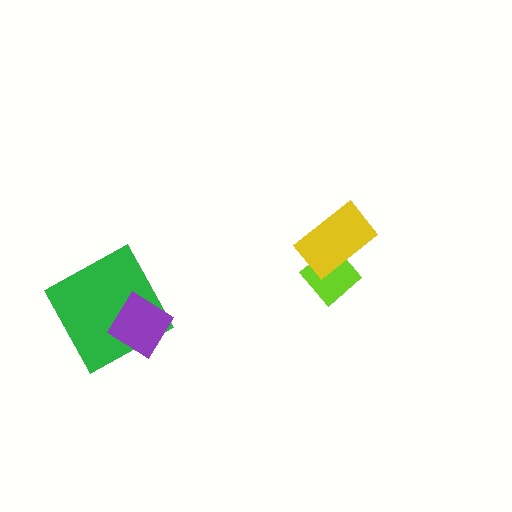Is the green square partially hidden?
Yes, it is partially covered by another shape.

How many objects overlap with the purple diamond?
1 object overlaps with the purple diamond.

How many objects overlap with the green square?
1 object overlaps with the green square.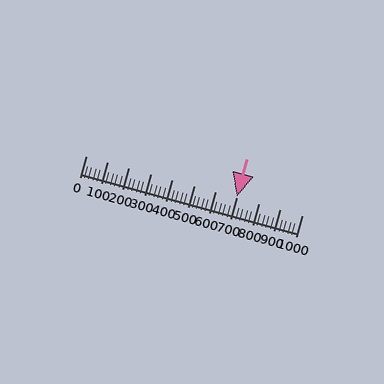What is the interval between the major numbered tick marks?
The major tick marks are spaced 100 units apart.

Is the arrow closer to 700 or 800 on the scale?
The arrow is closer to 700.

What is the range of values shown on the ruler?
The ruler shows values from 0 to 1000.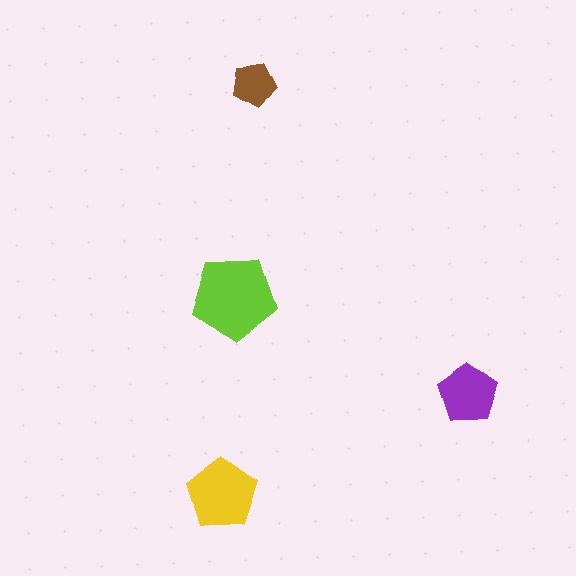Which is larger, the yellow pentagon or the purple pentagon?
The yellow one.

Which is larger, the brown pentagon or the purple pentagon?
The purple one.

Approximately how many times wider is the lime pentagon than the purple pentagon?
About 1.5 times wider.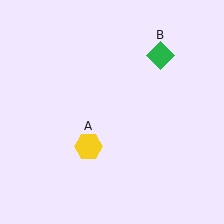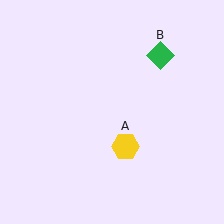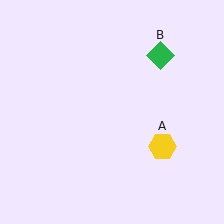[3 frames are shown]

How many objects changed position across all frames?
1 object changed position: yellow hexagon (object A).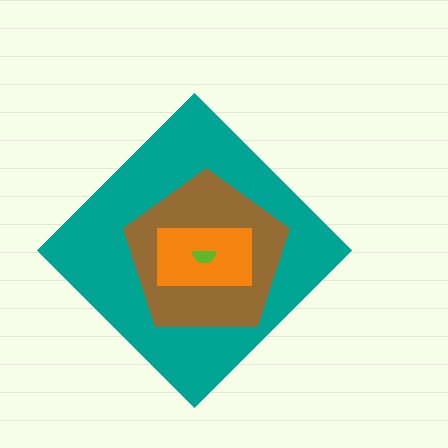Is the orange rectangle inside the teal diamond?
Yes.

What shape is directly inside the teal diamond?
The brown pentagon.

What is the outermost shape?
The teal diamond.